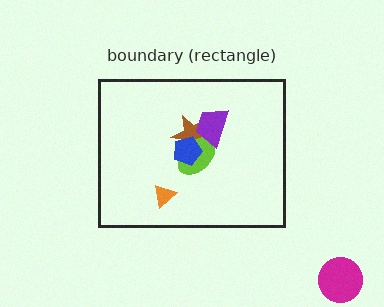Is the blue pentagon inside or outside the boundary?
Inside.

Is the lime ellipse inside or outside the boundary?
Inside.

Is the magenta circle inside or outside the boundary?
Outside.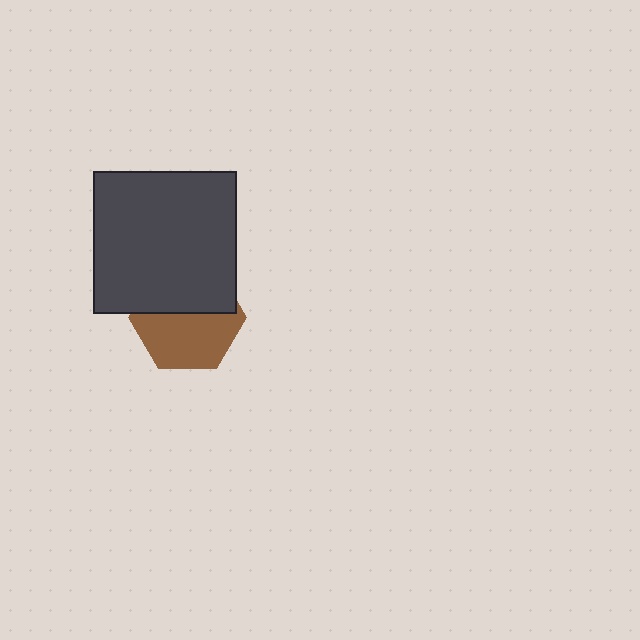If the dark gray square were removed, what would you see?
You would see the complete brown hexagon.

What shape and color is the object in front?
The object in front is a dark gray square.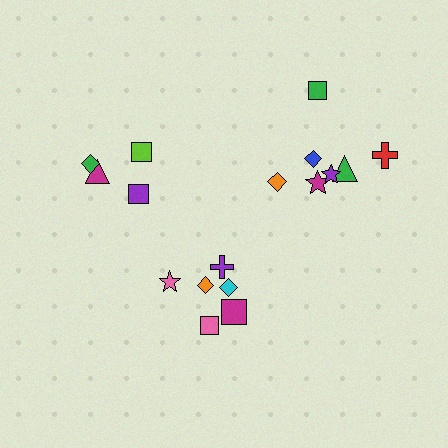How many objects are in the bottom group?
There are 6 objects.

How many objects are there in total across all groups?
There are 17 objects.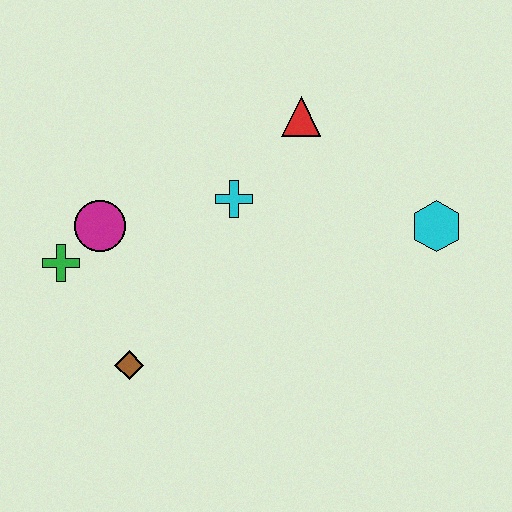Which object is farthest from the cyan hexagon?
The green cross is farthest from the cyan hexagon.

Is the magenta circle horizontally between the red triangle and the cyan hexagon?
No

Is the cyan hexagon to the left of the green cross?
No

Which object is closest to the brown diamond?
The green cross is closest to the brown diamond.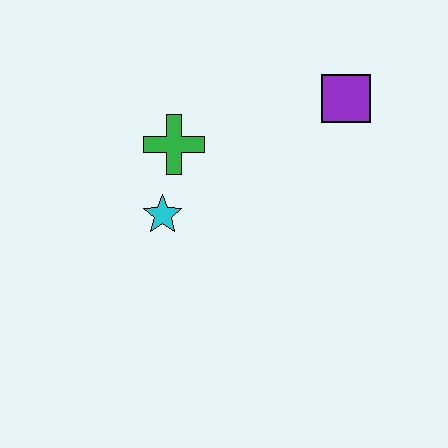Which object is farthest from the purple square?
The cyan star is farthest from the purple square.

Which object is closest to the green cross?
The cyan star is closest to the green cross.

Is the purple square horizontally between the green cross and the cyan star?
No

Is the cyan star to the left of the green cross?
Yes